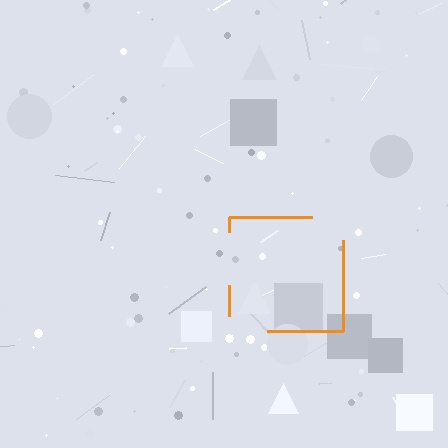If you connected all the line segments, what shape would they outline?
They would outline a square.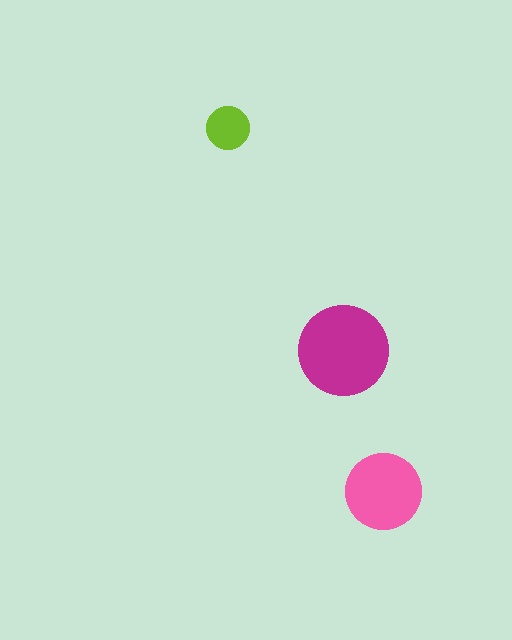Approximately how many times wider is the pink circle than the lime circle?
About 2 times wider.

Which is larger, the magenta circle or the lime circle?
The magenta one.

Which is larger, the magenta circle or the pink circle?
The magenta one.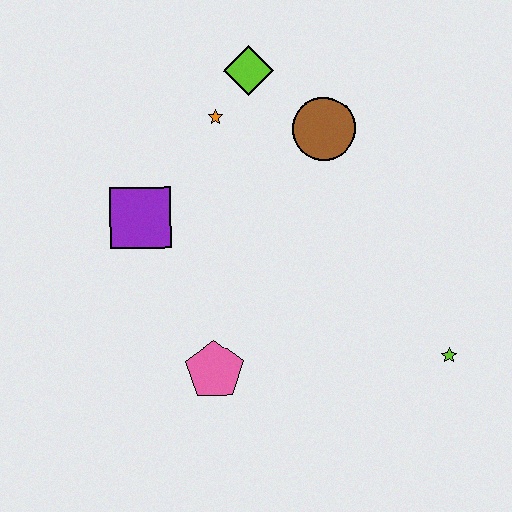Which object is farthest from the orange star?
The lime star is farthest from the orange star.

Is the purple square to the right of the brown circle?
No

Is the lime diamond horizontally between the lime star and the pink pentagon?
Yes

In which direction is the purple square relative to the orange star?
The purple square is below the orange star.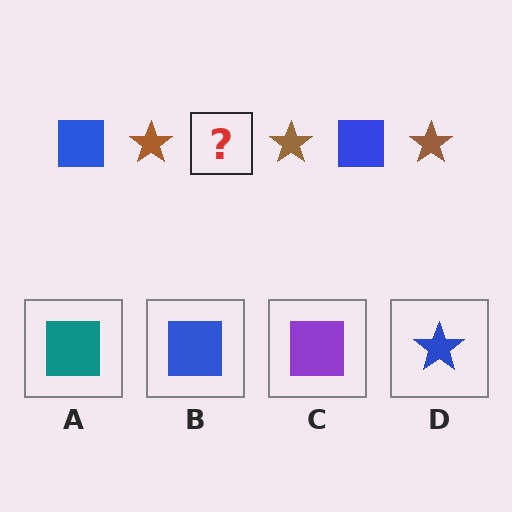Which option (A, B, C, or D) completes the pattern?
B.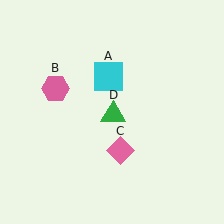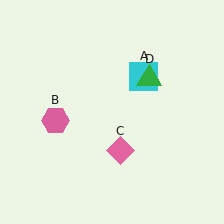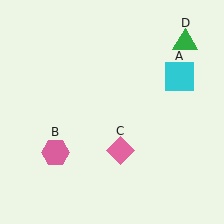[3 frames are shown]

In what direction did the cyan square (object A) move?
The cyan square (object A) moved right.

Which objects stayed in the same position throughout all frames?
Pink diamond (object C) remained stationary.